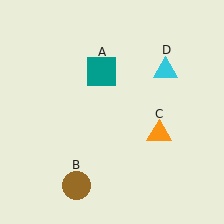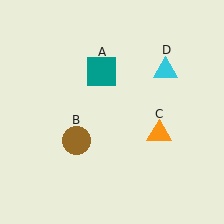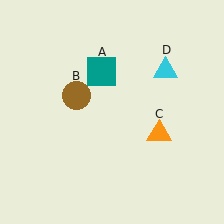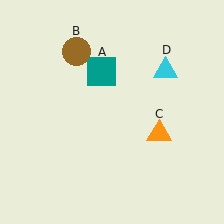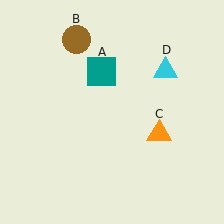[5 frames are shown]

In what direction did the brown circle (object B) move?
The brown circle (object B) moved up.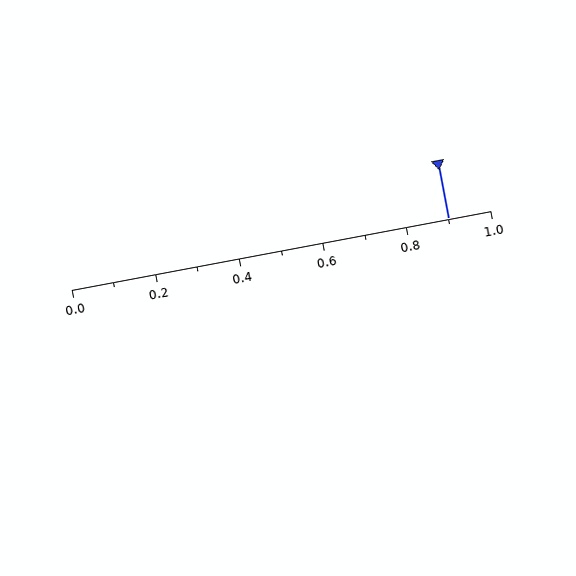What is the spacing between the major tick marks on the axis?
The major ticks are spaced 0.2 apart.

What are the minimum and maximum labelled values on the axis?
The axis runs from 0.0 to 1.0.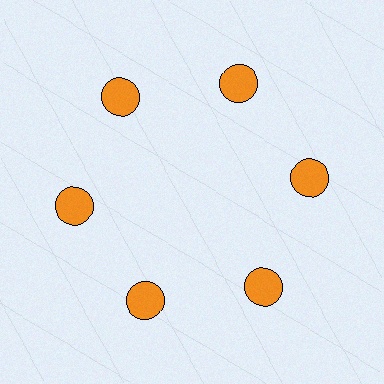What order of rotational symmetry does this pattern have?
This pattern has 6-fold rotational symmetry.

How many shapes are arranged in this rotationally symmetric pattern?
There are 6 shapes, arranged in 6 groups of 1.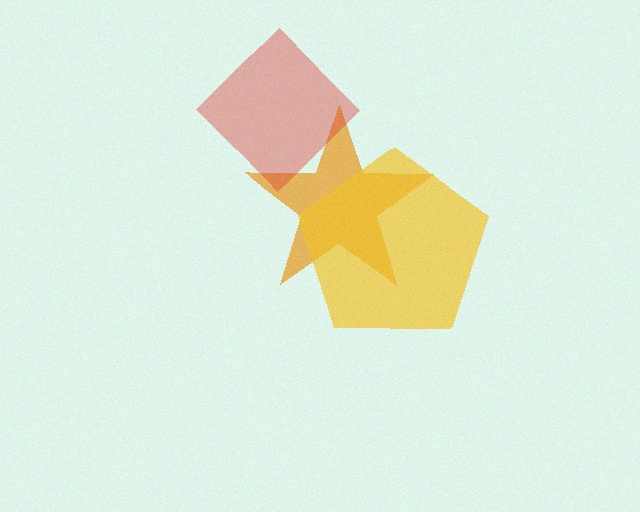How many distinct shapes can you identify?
There are 3 distinct shapes: an orange star, a yellow pentagon, a red diamond.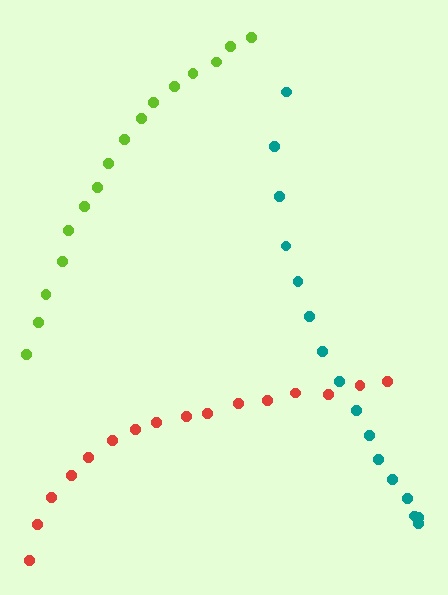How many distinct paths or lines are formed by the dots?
There are 3 distinct paths.